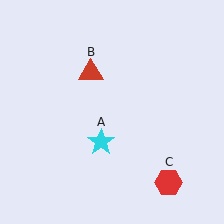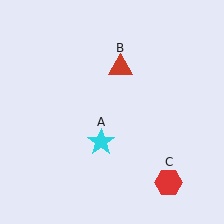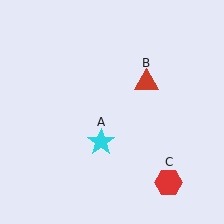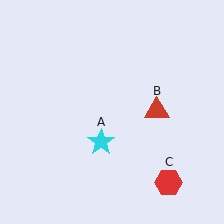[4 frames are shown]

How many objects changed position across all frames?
1 object changed position: red triangle (object B).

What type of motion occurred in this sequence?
The red triangle (object B) rotated clockwise around the center of the scene.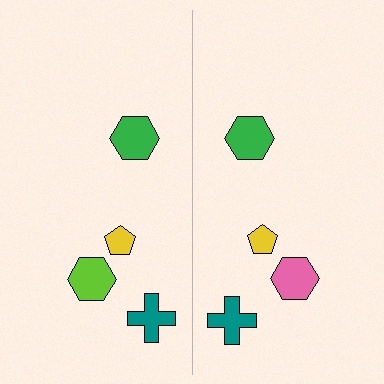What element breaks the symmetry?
The pink hexagon on the right side breaks the symmetry — its mirror counterpart is lime.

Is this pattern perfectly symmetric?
No, the pattern is not perfectly symmetric. The pink hexagon on the right side breaks the symmetry — its mirror counterpart is lime.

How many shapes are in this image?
There are 8 shapes in this image.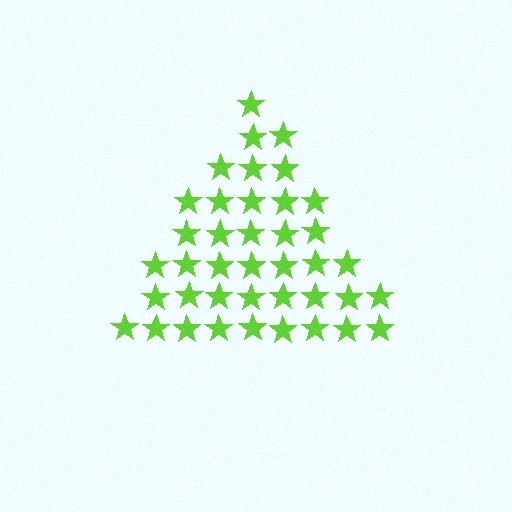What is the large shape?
The large shape is a triangle.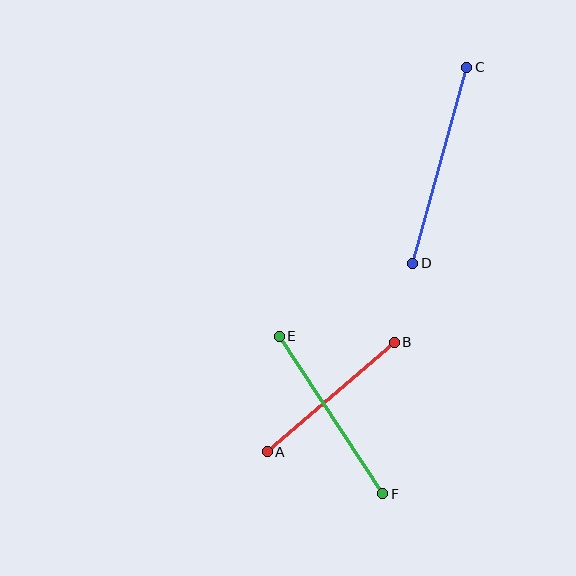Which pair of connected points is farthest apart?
Points C and D are farthest apart.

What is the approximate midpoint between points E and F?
The midpoint is at approximately (331, 415) pixels.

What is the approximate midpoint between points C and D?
The midpoint is at approximately (440, 165) pixels.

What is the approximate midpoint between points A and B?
The midpoint is at approximately (331, 397) pixels.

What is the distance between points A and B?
The distance is approximately 168 pixels.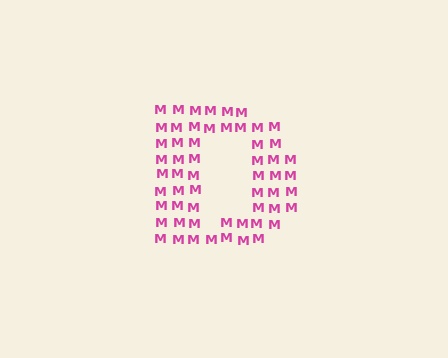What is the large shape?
The large shape is the letter D.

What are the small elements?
The small elements are letter M's.